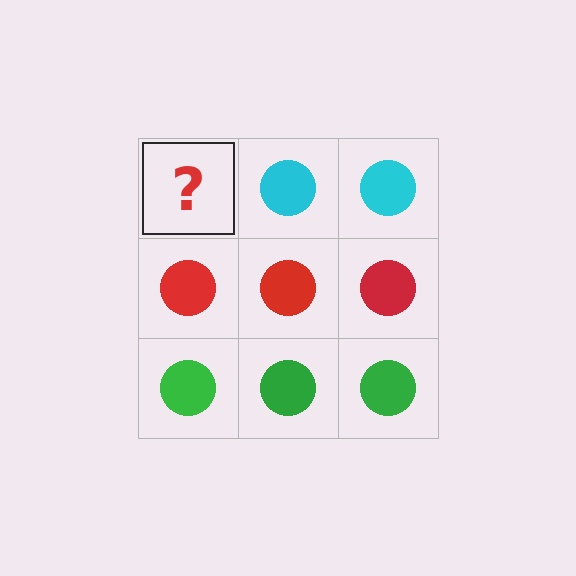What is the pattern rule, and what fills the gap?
The rule is that each row has a consistent color. The gap should be filled with a cyan circle.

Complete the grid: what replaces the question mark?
The question mark should be replaced with a cyan circle.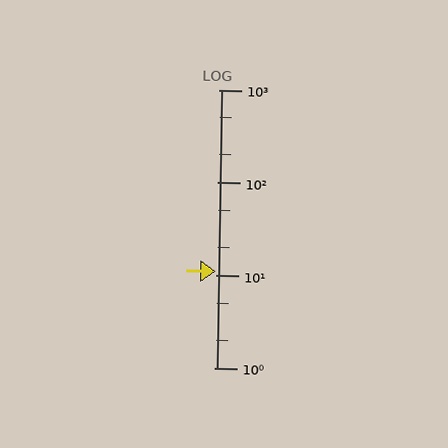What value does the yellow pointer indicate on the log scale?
The pointer indicates approximately 11.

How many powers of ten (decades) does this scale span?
The scale spans 3 decades, from 1 to 1000.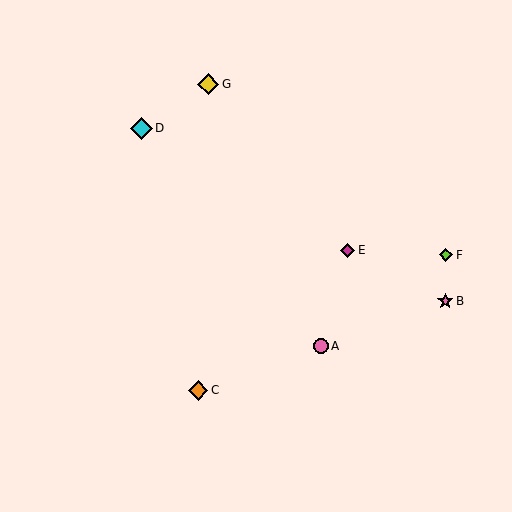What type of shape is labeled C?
Shape C is an orange diamond.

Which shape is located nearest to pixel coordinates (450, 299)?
The pink star (labeled B) at (445, 301) is nearest to that location.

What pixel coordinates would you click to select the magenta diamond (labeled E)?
Click at (348, 250) to select the magenta diamond E.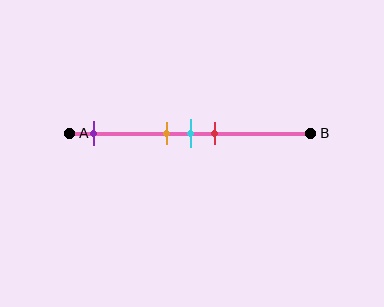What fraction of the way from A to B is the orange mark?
The orange mark is approximately 40% (0.4) of the way from A to B.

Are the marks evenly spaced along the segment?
No, the marks are not evenly spaced.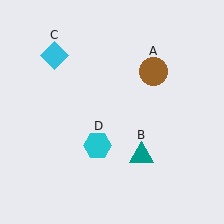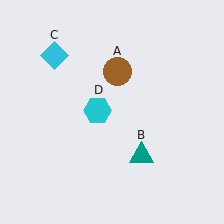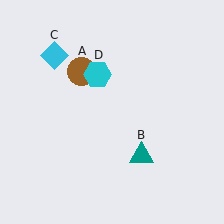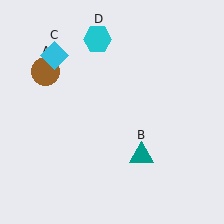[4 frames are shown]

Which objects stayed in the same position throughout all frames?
Teal triangle (object B) and cyan diamond (object C) remained stationary.